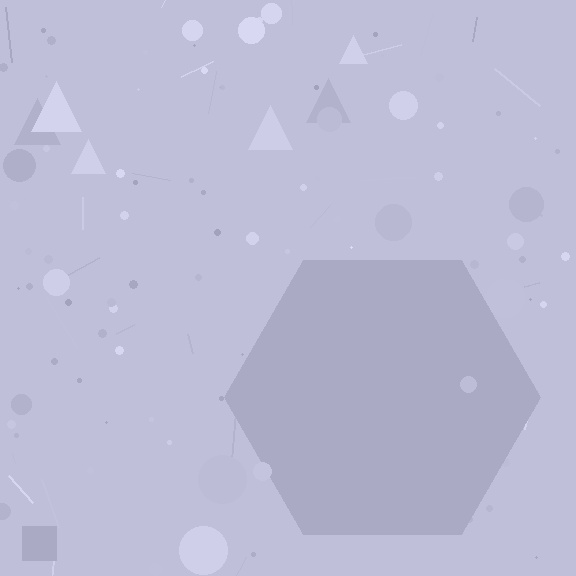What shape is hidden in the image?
A hexagon is hidden in the image.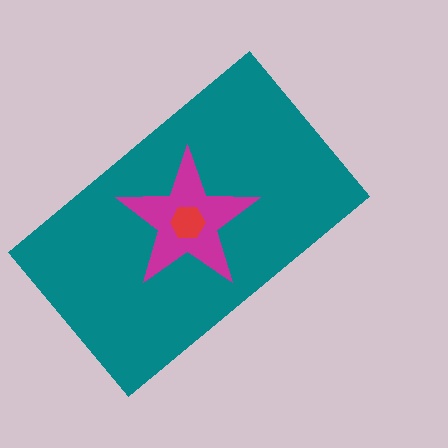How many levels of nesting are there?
3.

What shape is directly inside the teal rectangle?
The magenta star.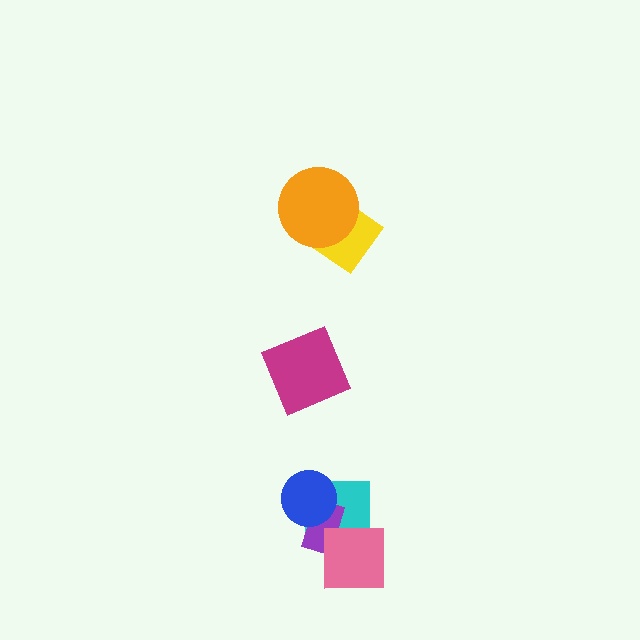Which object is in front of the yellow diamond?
The orange circle is in front of the yellow diamond.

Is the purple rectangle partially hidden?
Yes, it is partially covered by another shape.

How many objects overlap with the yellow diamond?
1 object overlaps with the yellow diamond.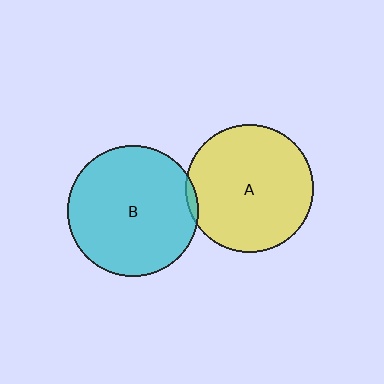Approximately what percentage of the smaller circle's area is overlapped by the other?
Approximately 5%.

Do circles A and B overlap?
Yes.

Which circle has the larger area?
Circle B (cyan).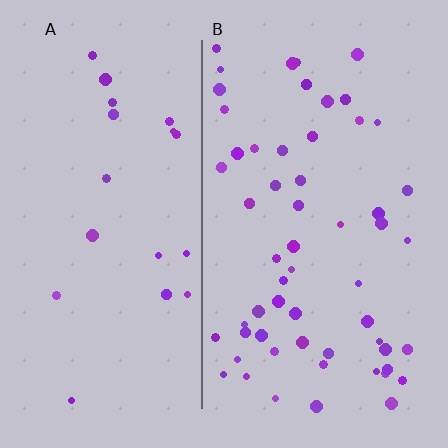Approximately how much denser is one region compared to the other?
Approximately 2.9× — region B over region A.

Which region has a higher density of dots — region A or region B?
B (the right).